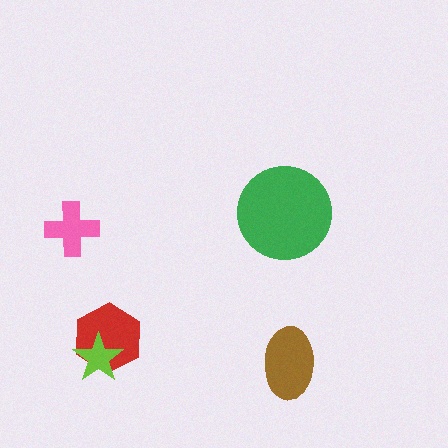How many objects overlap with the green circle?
0 objects overlap with the green circle.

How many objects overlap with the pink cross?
0 objects overlap with the pink cross.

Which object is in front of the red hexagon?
The lime star is in front of the red hexagon.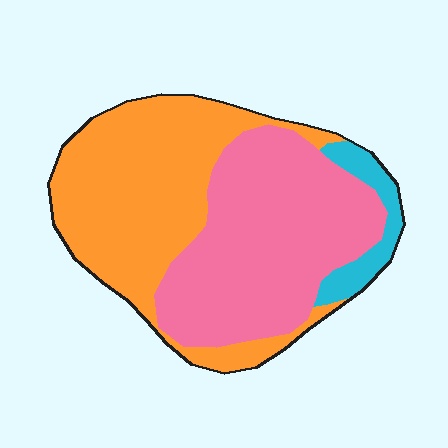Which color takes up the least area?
Cyan, at roughly 10%.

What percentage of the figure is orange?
Orange covers roughly 45% of the figure.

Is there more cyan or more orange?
Orange.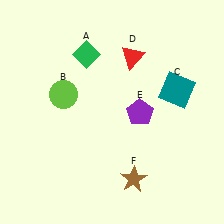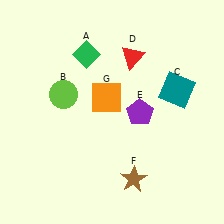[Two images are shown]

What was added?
An orange square (G) was added in Image 2.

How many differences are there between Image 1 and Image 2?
There is 1 difference between the two images.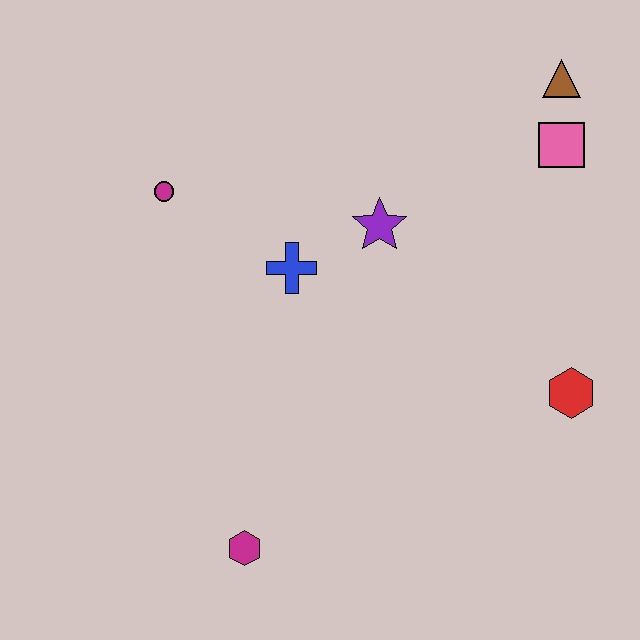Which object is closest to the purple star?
The blue cross is closest to the purple star.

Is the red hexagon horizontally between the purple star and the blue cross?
No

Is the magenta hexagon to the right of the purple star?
No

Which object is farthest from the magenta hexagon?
The brown triangle is farthest from the magenta hexagon.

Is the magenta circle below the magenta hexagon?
No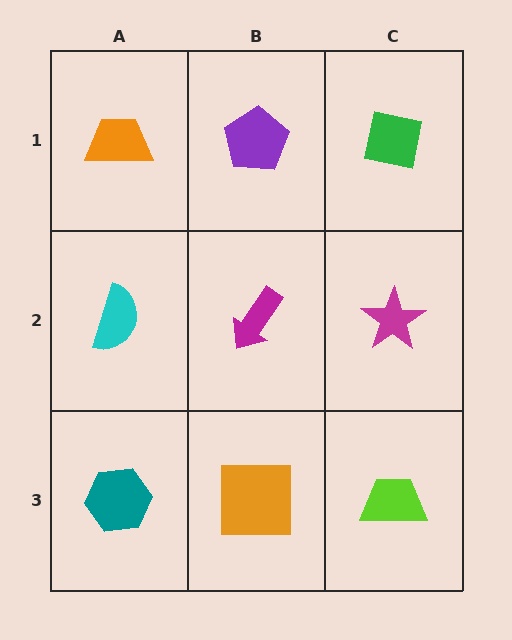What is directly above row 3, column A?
A cyan semicircle.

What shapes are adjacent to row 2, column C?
A green square (row 1, column C), a lime trapezoid (row 3, column C), a magenta arrow (row 2, column B).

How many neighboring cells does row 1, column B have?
3.